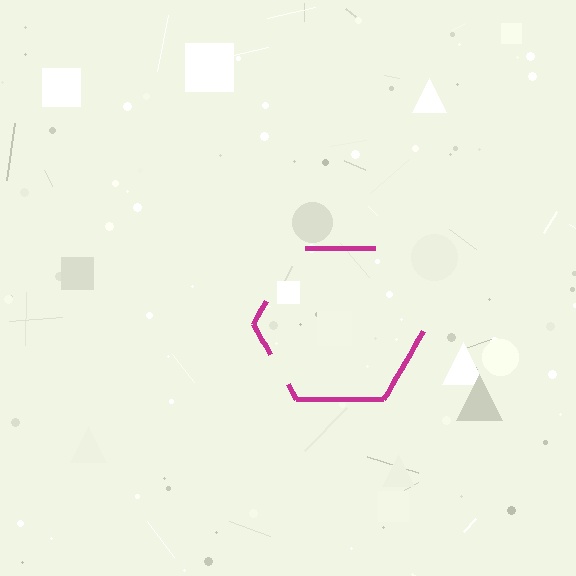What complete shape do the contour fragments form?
The contour fragments form a hexagon.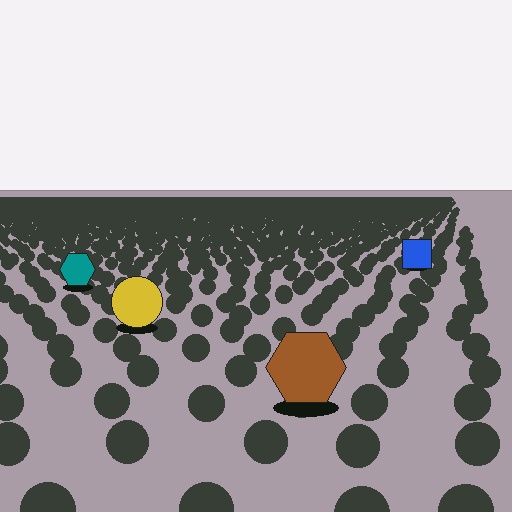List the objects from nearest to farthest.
From nearest to farthest: the brown hexagon, the yellow circle, the teal hexagon, the blue square.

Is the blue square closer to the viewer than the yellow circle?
No. The yellow circle is closer — you can tell from the texture gradient: the ground texture is coarser near it.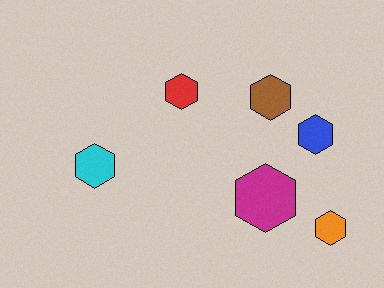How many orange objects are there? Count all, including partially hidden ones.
There is 1 orange object.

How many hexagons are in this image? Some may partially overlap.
There are 6 hexagons.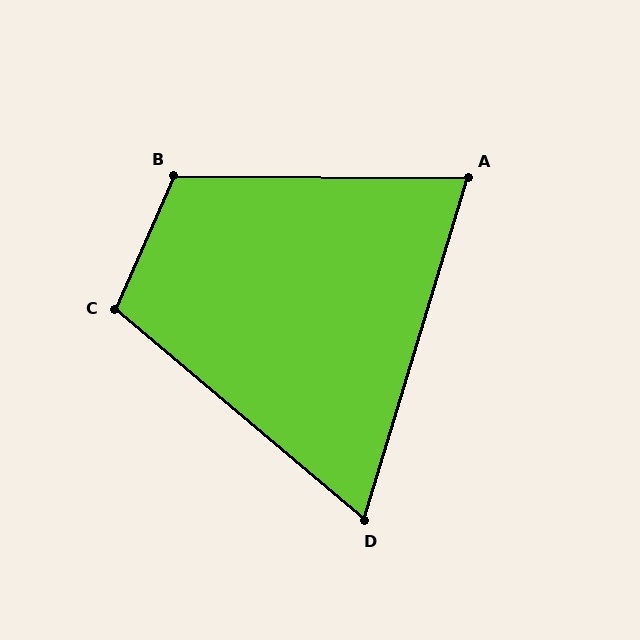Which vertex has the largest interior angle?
B, at approximately 113 degrees.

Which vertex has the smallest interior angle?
D, at approximately 67 degrees.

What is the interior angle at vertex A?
Approximately 74 degrees (acute).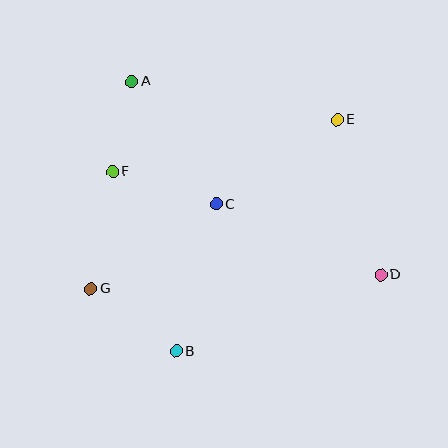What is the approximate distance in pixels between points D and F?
The distance between D and F is approximately 288 pixels.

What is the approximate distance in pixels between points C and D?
The distance between C and D is approximately 179 pixels.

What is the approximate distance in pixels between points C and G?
The distance between C and G is approximately 152 pixels.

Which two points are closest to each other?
Points A and F are closest to each other.